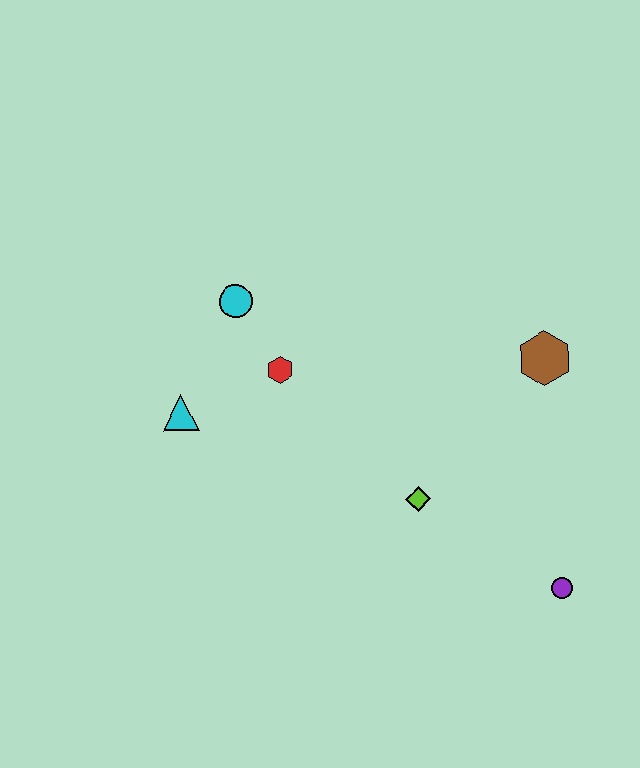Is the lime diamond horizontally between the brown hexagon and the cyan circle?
Yes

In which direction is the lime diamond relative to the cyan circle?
The lime diamond is below the cyan circle.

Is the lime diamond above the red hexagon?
No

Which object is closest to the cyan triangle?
The red hexagon is closest to the cyan triangle.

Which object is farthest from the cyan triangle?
The purple circle is farthest from the cyan triangle.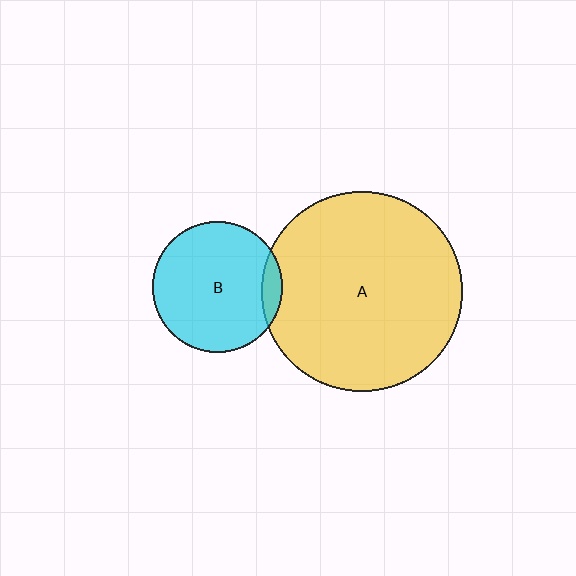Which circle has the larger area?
Circle A (yellow).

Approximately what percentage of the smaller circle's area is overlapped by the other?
Approximately 10%.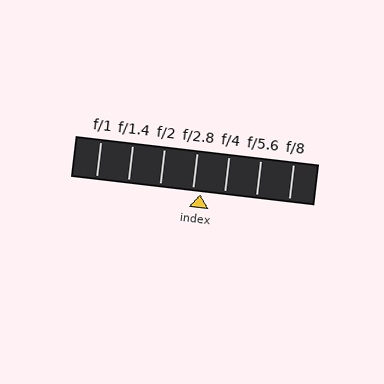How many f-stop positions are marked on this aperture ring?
There are 7 f-stop positions marked.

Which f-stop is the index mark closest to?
The index mark is closest to f/2.8.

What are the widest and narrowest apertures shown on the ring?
The widest aperture shown is f/1 and the narrowest is f/8.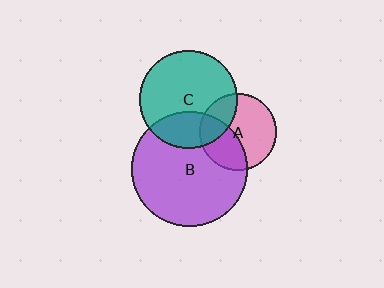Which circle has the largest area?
Circle B (purple).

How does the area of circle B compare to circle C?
Approximately 1.4 times.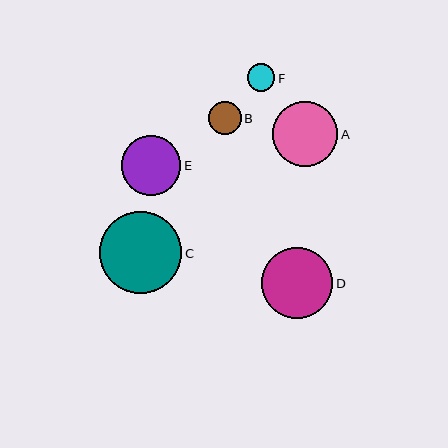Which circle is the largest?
Circle C is the largest with a size of approximately 82 pixels.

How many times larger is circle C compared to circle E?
Circle C is approximately 1.4 times the size of circle E.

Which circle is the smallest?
Circle F is the smallest with a size of approximately 28 pixels.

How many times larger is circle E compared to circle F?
Circle E is approximately 2.2 times the size of circle F.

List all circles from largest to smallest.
From largest to smallest: C, D, A, E, B, F.